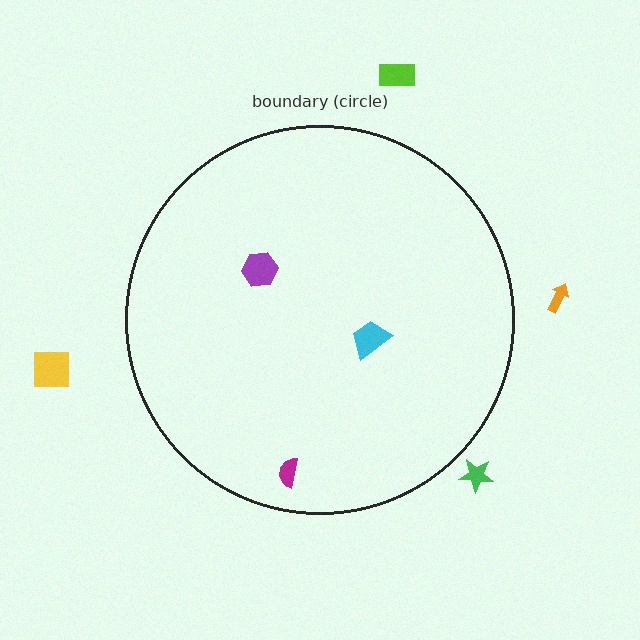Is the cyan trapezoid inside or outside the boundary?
Inside.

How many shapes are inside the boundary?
3 inside, 4 outside.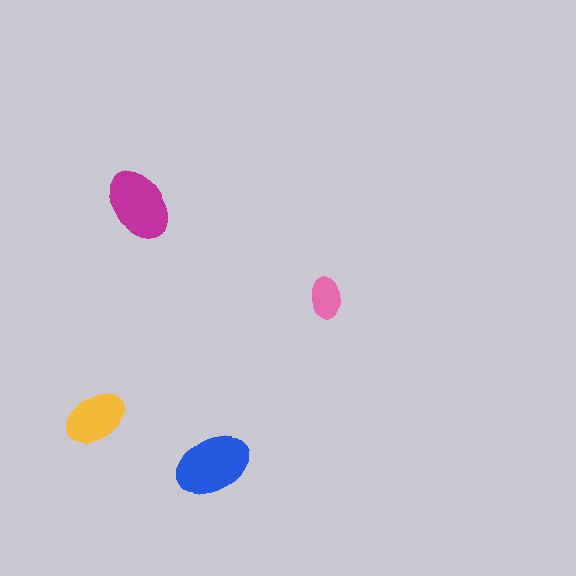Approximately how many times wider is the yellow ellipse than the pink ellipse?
About 1.5 times wider.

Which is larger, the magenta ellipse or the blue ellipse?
The blue one.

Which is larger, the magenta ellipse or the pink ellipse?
The magenta one.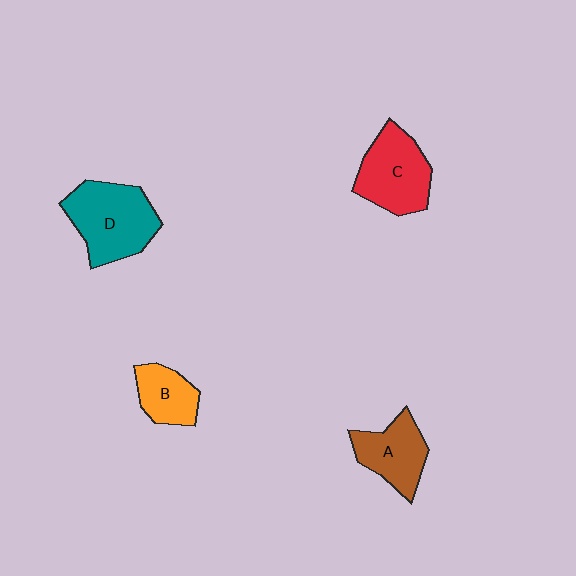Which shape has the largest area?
Shape D (teal).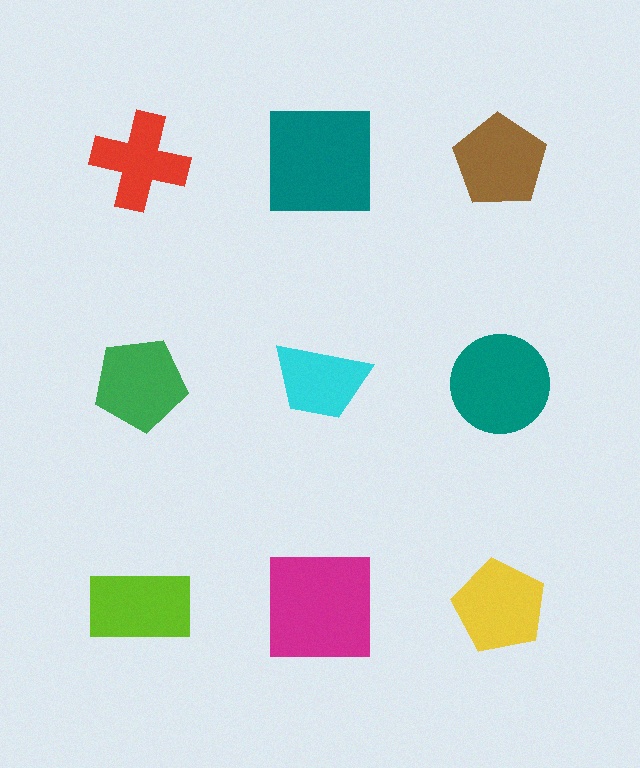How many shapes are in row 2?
3 shapes.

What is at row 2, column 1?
A green pentagon.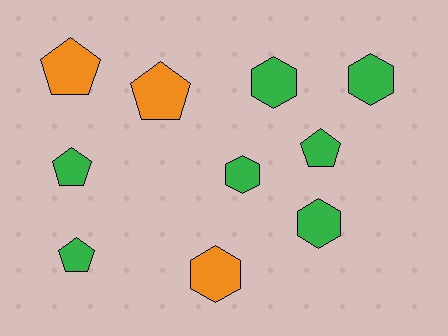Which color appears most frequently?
Green, with 7 objects.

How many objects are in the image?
There are 10 objects.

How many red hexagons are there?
There are no red hexagons.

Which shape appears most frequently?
Pentagon, with 5 objects.